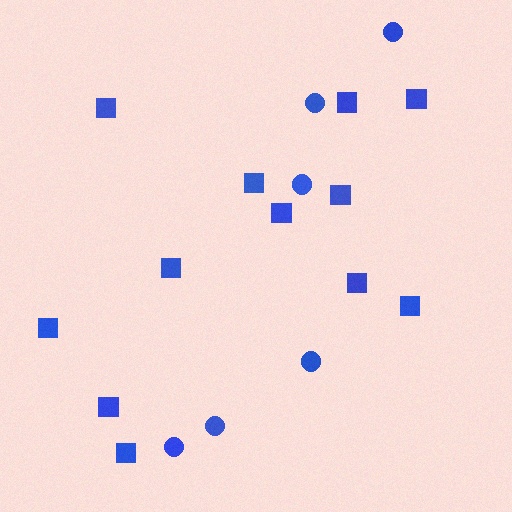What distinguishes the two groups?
There are 2 groups: one group of squares (12) and one group of circles (6).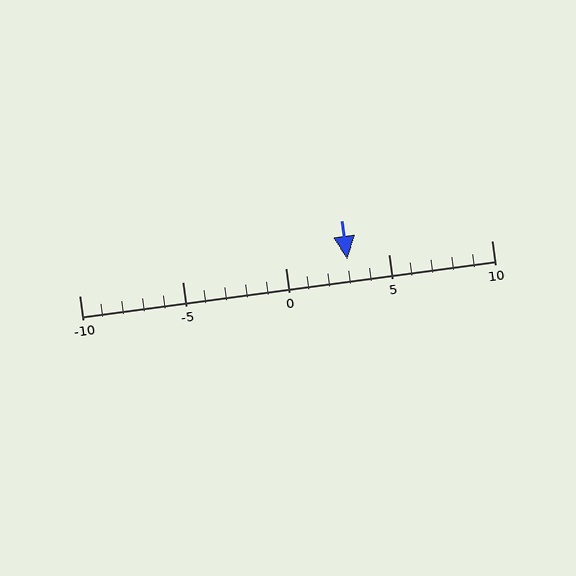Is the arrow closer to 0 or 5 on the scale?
The arrow is closer to 5.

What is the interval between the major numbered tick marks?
The major tick marks are spaced 5 units apart.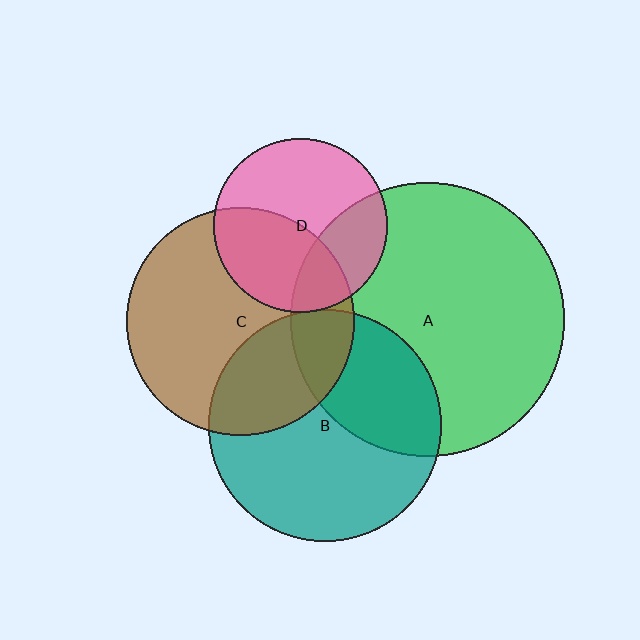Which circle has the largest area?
Circle A (green).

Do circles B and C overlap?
Yes.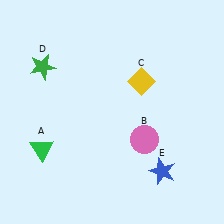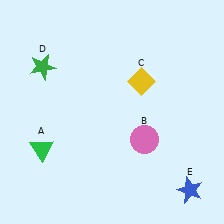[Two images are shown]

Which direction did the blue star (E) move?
The blue star (E) moved right.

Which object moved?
The blue star (E) moved right.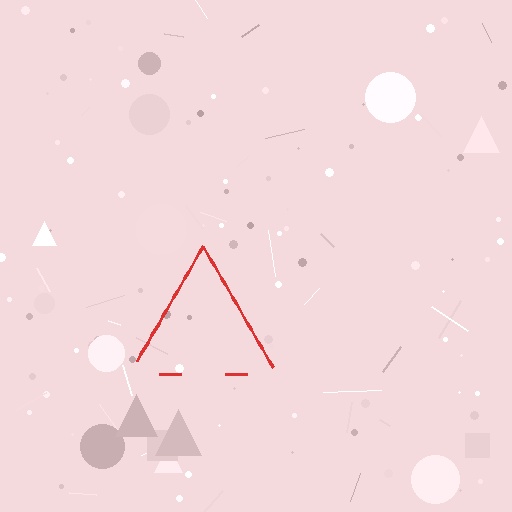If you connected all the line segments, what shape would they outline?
They would outline a triangle.